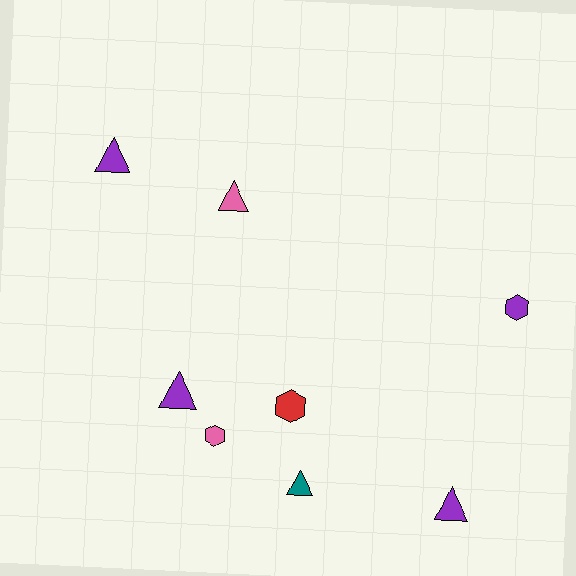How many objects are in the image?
There are 8 objects.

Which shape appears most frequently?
Triangle, with 5 objects.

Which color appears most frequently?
Purple, with 4 objects.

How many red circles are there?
There are no red circles.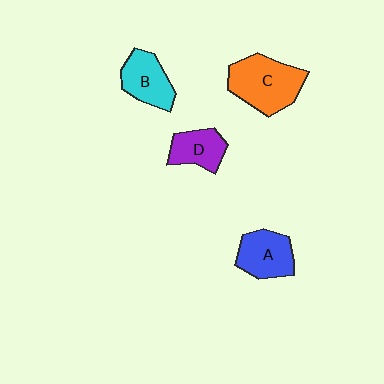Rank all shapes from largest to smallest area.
From largest to smallest: C (orange), A (blue), B (cyan), D (purple).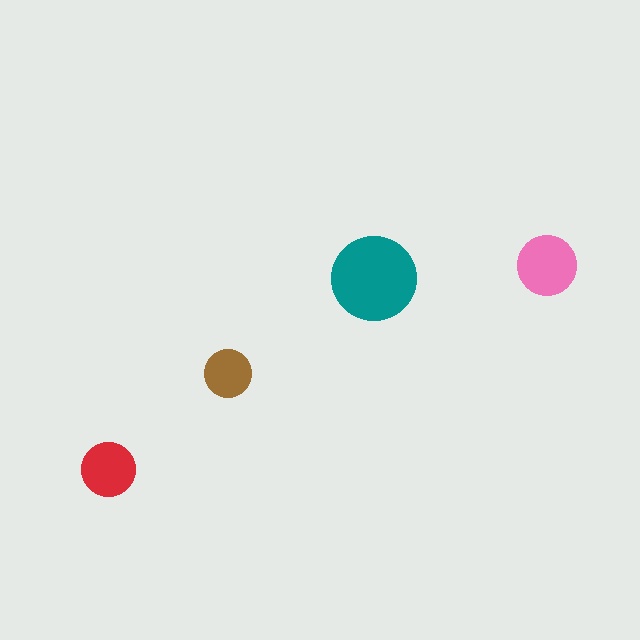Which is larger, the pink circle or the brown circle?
The pink one.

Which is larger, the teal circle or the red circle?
The teal one.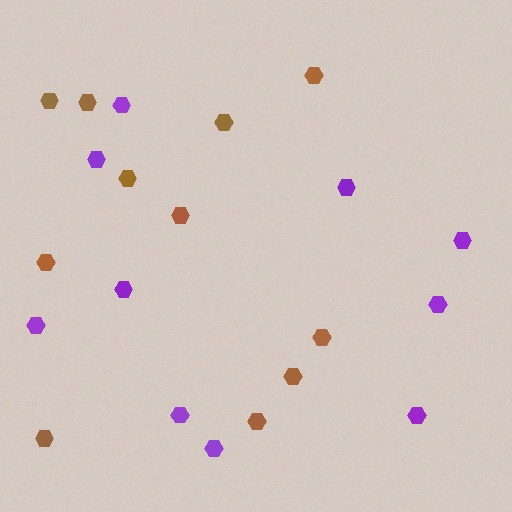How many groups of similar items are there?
There are 2 groups: one group of brown hexagons (11) and one group of purple hexagons (10).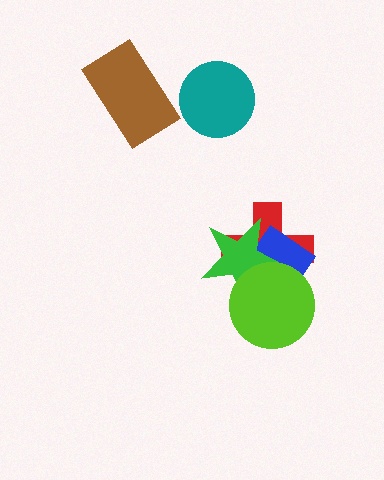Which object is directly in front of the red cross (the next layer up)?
The blue diamond is directly in front of the red cross.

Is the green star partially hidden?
Yes, it is partially covered by another shape.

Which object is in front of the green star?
The lime circle is in front of the green star.